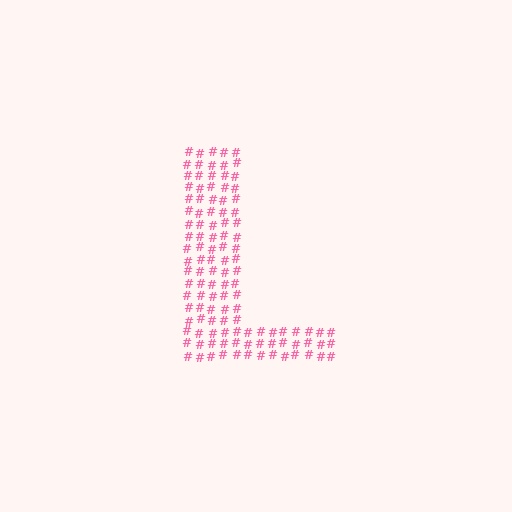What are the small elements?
The small elements are hash symbols.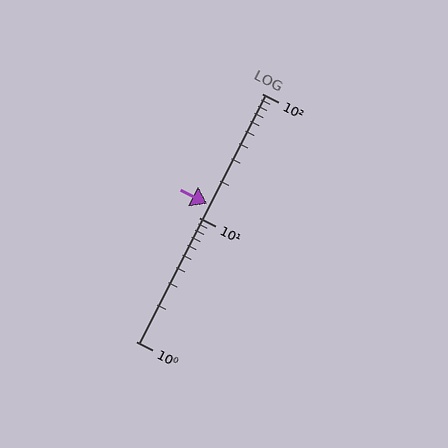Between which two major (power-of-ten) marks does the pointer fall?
The pointer is between 10 and 100.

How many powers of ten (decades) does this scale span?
The scale spans 2 decades, from 1 to 100.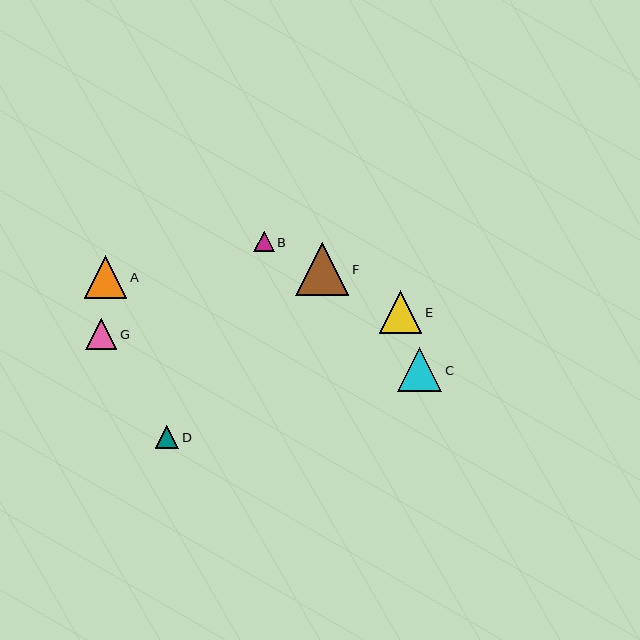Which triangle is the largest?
Triangle F is the largest with a size of approximately 53 pixels.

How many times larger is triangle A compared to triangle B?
Triangle A is approximately 2.1 times the size of triangle B.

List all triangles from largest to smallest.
From largest to smallest: F, C, A, E, G, D, B.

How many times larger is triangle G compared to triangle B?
Triangle G is approximately 1.5 times the size of triangle B.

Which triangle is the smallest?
Triangle B is the smallest with a size of approximately 20 pixels.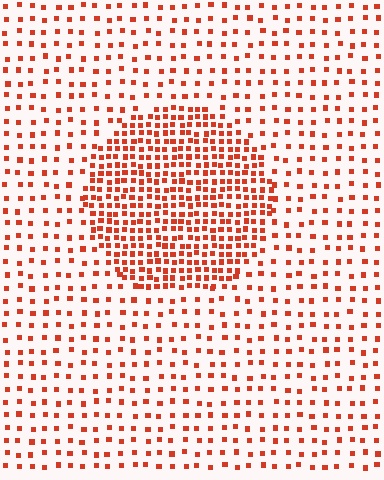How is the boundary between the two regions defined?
The boundary is defined by a change in element density (approximately 2.5x ratio). All elements are the same color, size, and shape.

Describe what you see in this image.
The image contains small red elements arranged at two different densities. A circle-shaped region is visible where the elements are more densely packed than the surrounding area.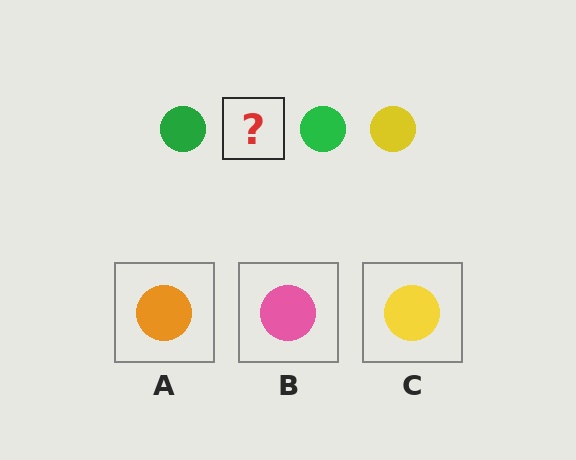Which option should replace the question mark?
Option C.